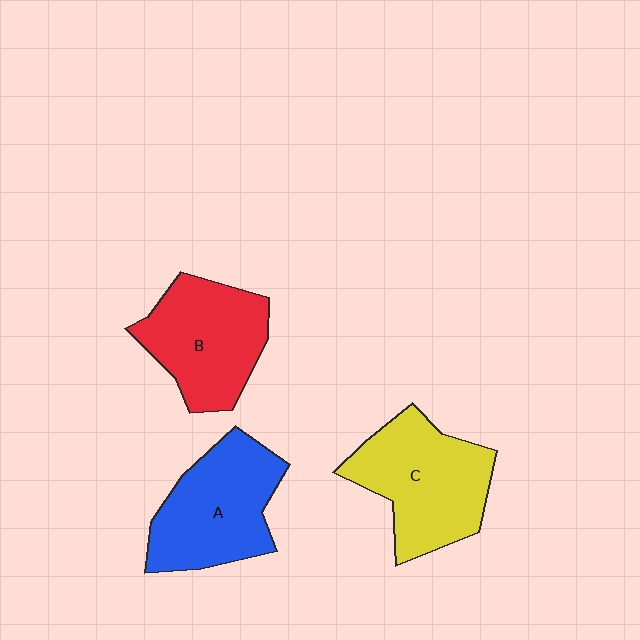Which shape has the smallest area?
Shape B (red).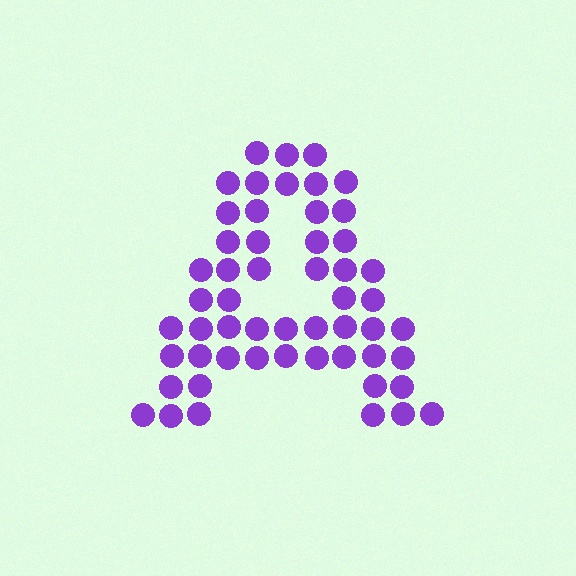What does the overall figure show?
The overall figure shows the letter A.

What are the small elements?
The small elements are circles.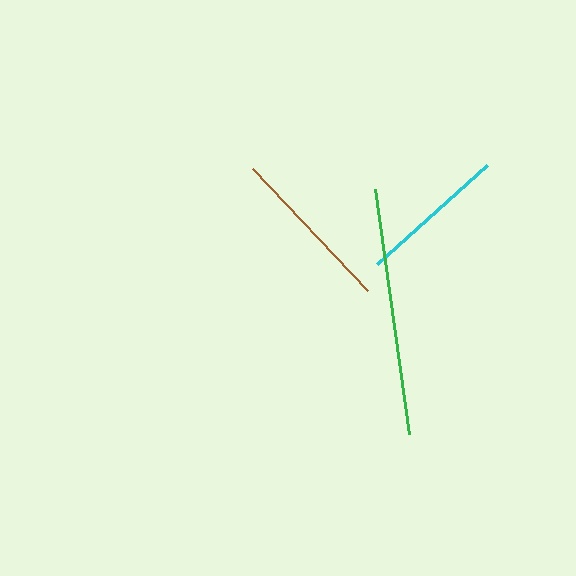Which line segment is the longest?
The green line is the longest at approximately 248 pixels.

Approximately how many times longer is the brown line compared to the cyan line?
The brown line is approximately 1.1 times the length of the cyan line.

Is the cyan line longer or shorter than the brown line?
The brown line is longer than the cyan line.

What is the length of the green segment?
The green segment is approximately 248 pixels long.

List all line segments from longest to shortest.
From longest to shortest: green, brown, cyan.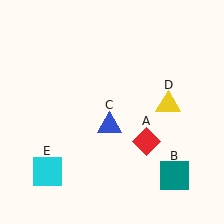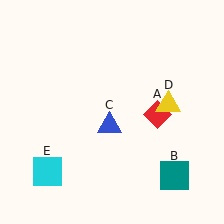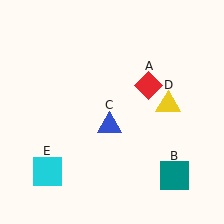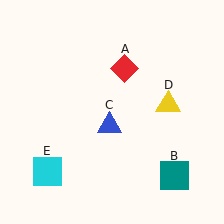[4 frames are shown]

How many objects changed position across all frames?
1 object changed position: red diamond (object A).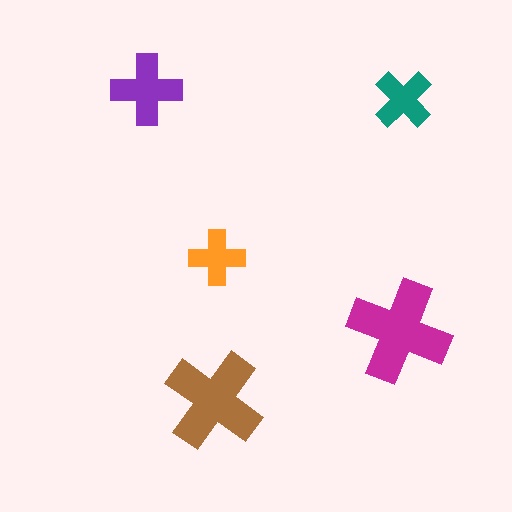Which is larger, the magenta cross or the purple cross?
The magenta one.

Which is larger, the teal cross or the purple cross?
The purple one.